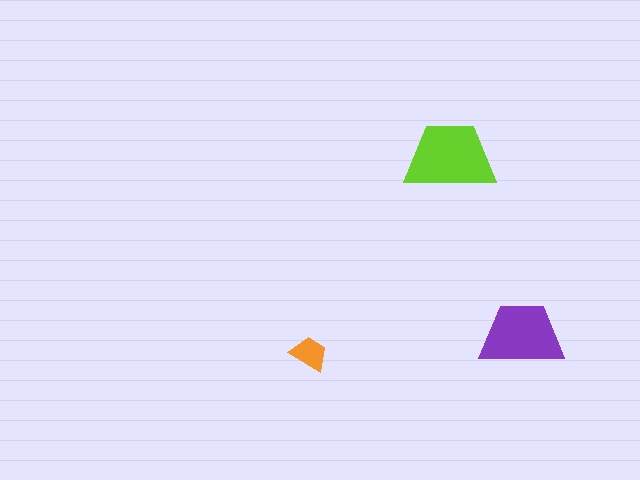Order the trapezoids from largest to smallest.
the lime one, the purple one, the orange one.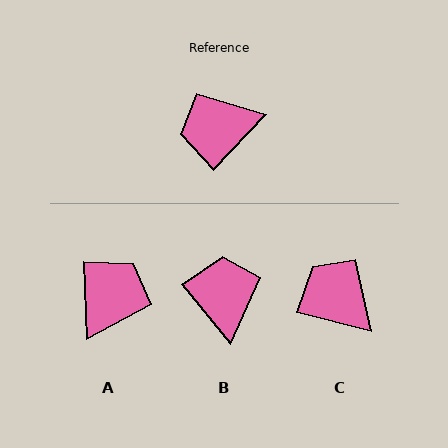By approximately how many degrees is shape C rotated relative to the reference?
Approximately 61 degrees clockwise.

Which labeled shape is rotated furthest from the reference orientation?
A, about 135 degrees away.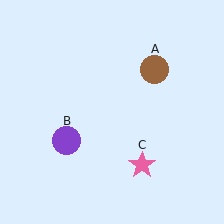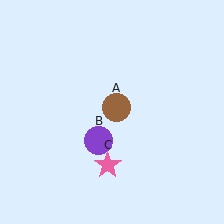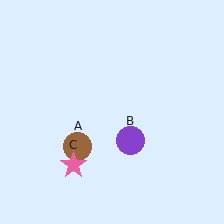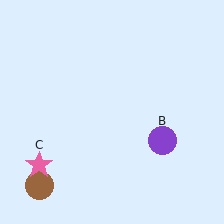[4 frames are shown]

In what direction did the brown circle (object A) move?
The brown circle (object A) moved down and to the left.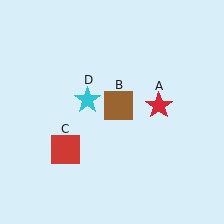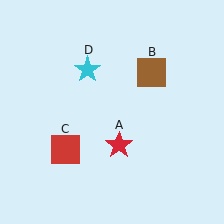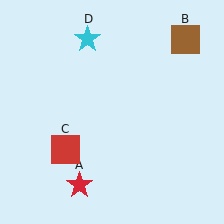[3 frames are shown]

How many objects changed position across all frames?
3 objects changed position: red star (object A), brown square (object B), cyan star (object D).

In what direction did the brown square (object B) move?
The brown square (object B) moved up and to the right.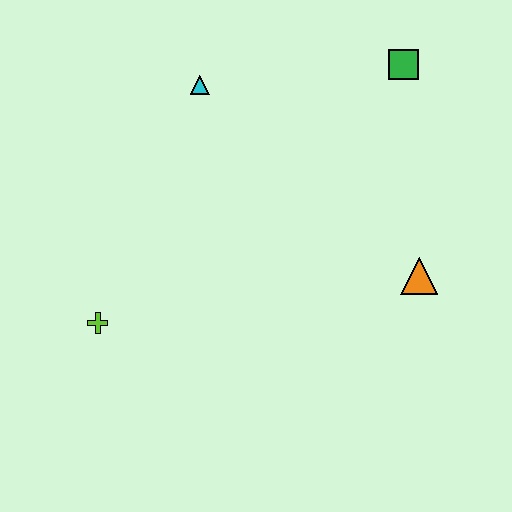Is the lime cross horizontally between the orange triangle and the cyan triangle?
No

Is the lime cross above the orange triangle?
No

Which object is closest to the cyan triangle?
The green square is closest to the cyan triangle.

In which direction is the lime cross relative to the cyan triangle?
The lime cross is below the cyan triangle.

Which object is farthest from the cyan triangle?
The orange triangle is farthest from the cyan triangle.